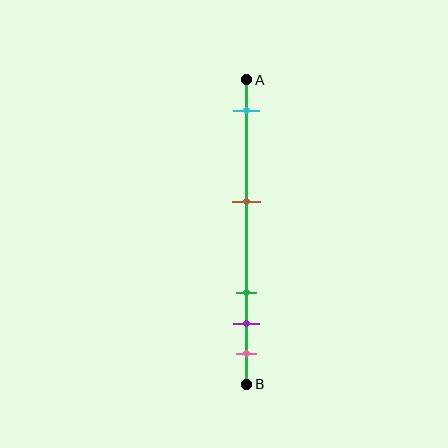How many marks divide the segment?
There are 5 marks dividing the segment.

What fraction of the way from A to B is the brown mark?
The brown mark is approximately 40% (0.4) of the way from A to B.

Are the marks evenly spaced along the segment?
No, the marks are not evenly spaced.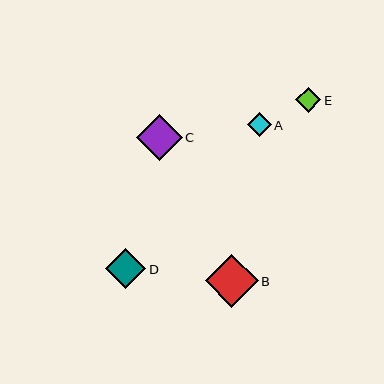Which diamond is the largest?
Diamond B is the largest with a size of approximately 52 pixels.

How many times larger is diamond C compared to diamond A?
Diamond C is approximately 1.9 times the size of diamond A.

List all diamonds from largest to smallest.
From largest to smallest: B, C, D, E, A.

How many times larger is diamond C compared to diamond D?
Diamond C is approximately 1.1 times the size of diamond D.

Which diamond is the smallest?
Diamond A is the smallest with a size of approximately 24 pixels.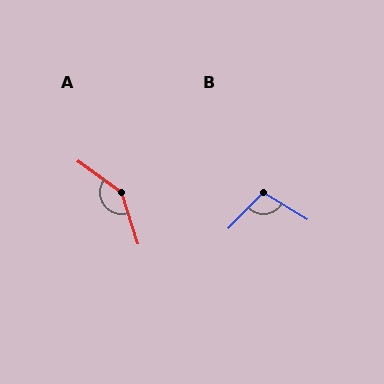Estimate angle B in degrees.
Approximately 103 degrees.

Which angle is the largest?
A, at approximately 143 degrees.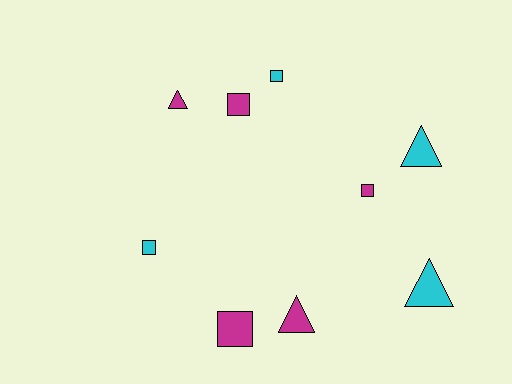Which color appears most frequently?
Magenta, with 5 objects.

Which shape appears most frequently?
Square, with 5 objects.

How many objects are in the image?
There are 9 objects.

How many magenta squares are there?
There are 3 magenta squares.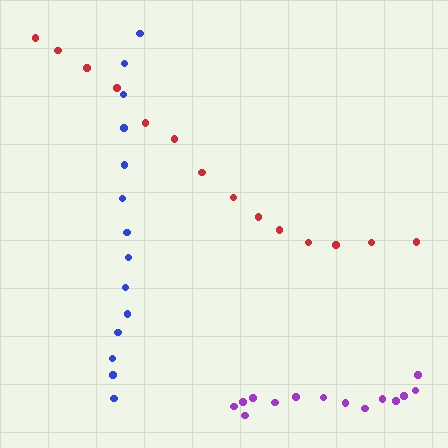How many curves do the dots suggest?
There are 3 distinct paths.